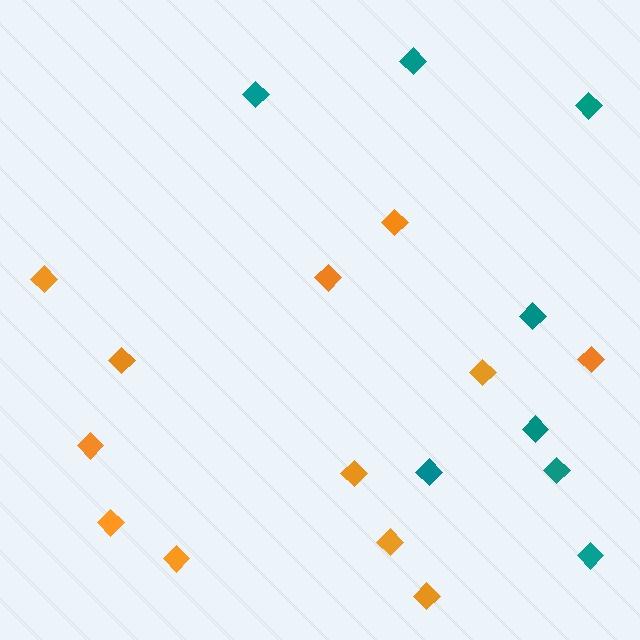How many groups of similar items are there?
There are 2 groups: one group of orange diamonds (12) and one group of teal diamonds (8).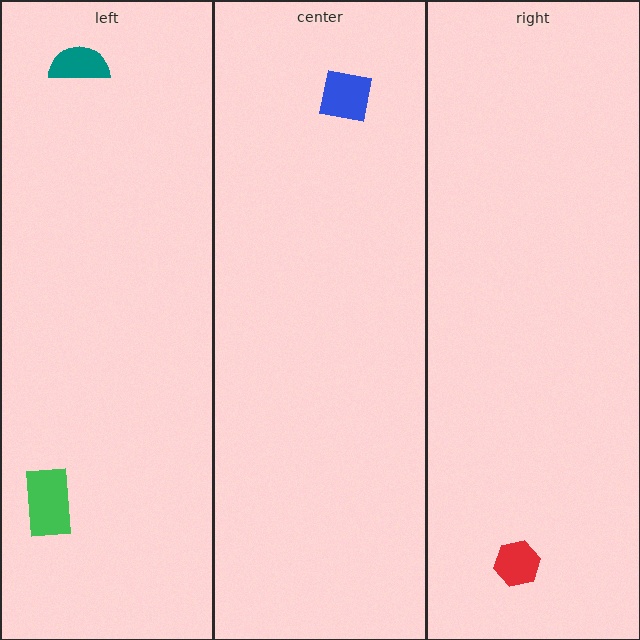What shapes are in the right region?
The red hexagon.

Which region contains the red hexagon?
The right region.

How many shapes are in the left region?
2.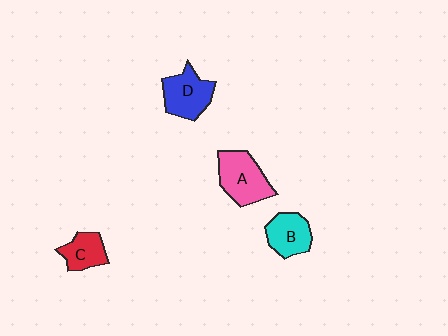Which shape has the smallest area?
Shape C (red).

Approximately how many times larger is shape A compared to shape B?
Approximately 1.3 times.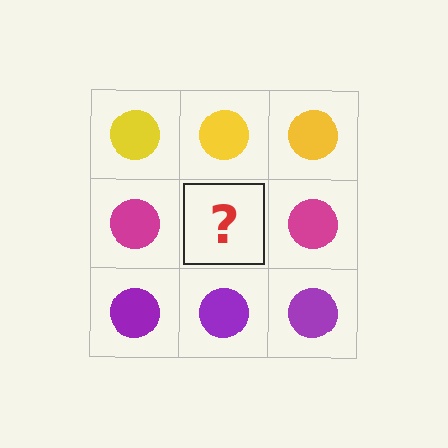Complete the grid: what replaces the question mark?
The question mark should be replaced with a magenta circle.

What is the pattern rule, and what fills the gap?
The rule is that each row has a consistent color. The gap should be filled with a magenta circle.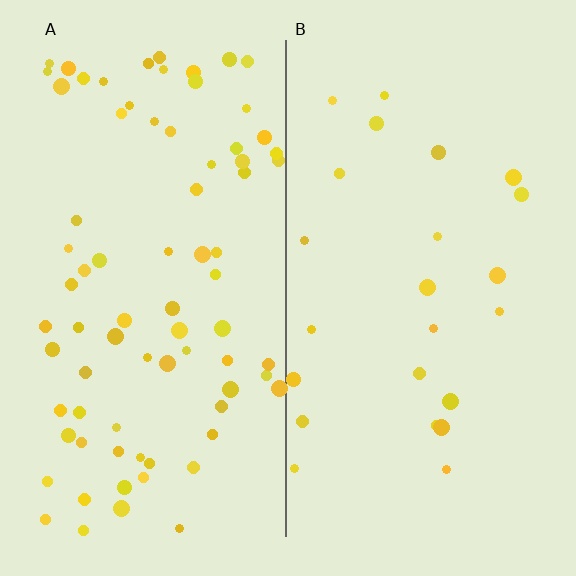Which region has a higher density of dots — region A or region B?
A (the left).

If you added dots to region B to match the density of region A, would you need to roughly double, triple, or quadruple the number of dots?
Approximately triple.